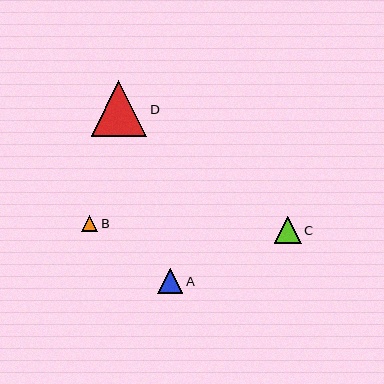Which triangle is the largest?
Triangle D is the largest with a size of approximately 56 pixels.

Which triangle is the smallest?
Triangle B is the smallest with a size of approximately 16 pixels.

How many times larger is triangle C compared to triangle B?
Triangle C is approximately 1.7 times the size of triangle B.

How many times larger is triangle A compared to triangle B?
Triangle A is approximately 1.5 times the size of triangle B.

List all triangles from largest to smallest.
From largest to smallest: D, C, A, B.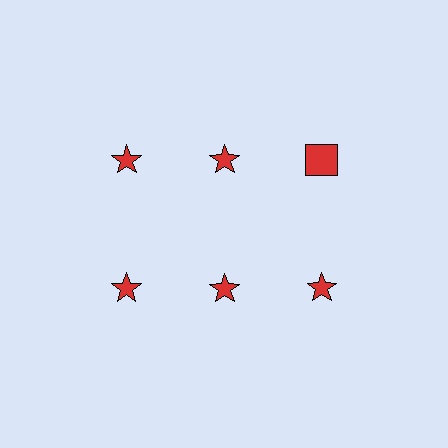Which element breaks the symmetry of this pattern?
The red square in the top row, center column breaks the symmetry. All other shapes are red stars.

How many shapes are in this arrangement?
There are 6 shapes arranged in a grid pattern.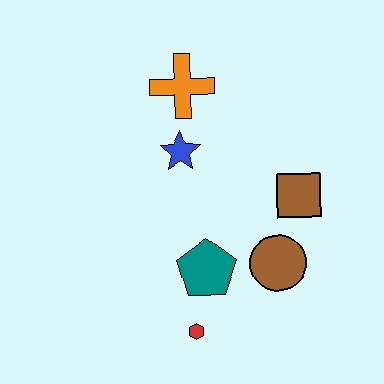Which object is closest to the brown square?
The brown circle is closest to the brown square.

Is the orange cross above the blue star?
Yes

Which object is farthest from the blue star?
The red hexagon is farthest from the blue star.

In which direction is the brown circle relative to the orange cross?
The brown circle is below the orange cross.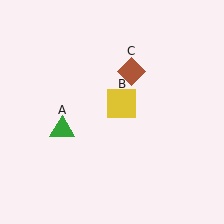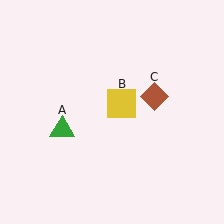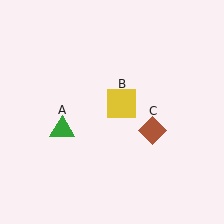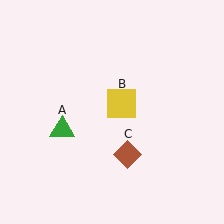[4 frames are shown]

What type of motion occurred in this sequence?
The brown diamond (object C) rotated clockwise around the center of the scene.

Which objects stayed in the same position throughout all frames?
Green triangle (object A) and yellow square (object B) remained stationary.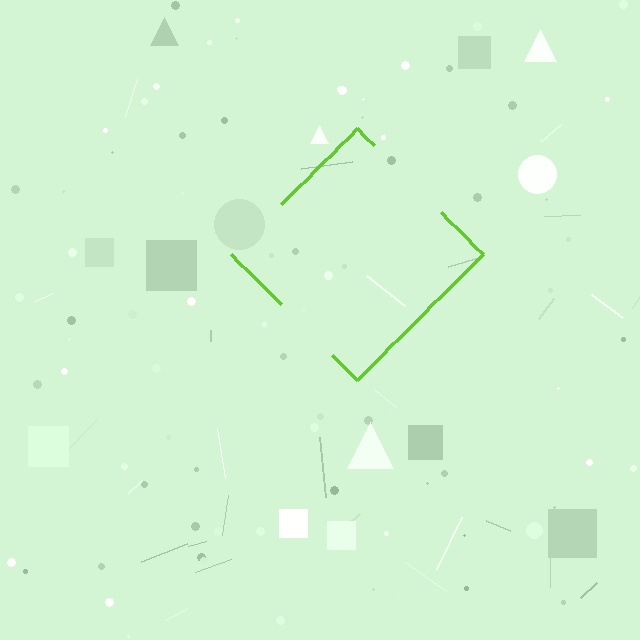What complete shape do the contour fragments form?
The contour fragments form a diamond.